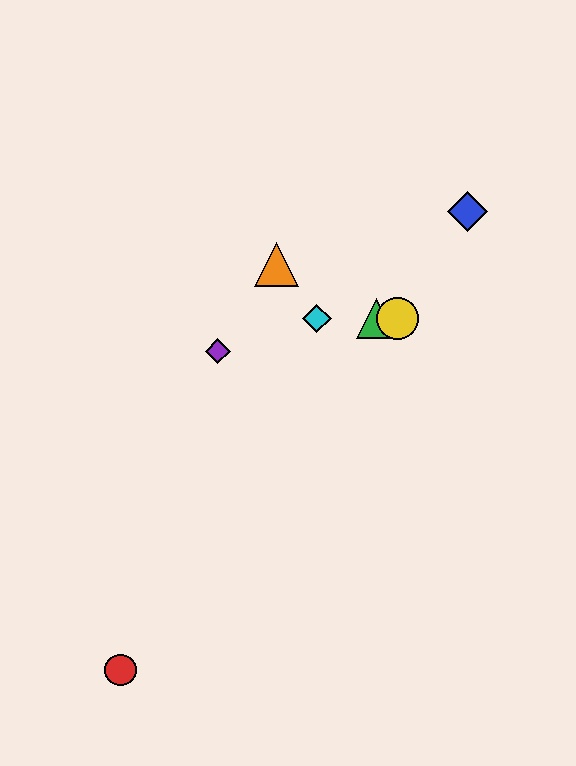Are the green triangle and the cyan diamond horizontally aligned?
Yes, both are at y≈318.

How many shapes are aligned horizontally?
3 shapes (the green triangle, the yellow circle, the cyan diamond) are aligned horizontally.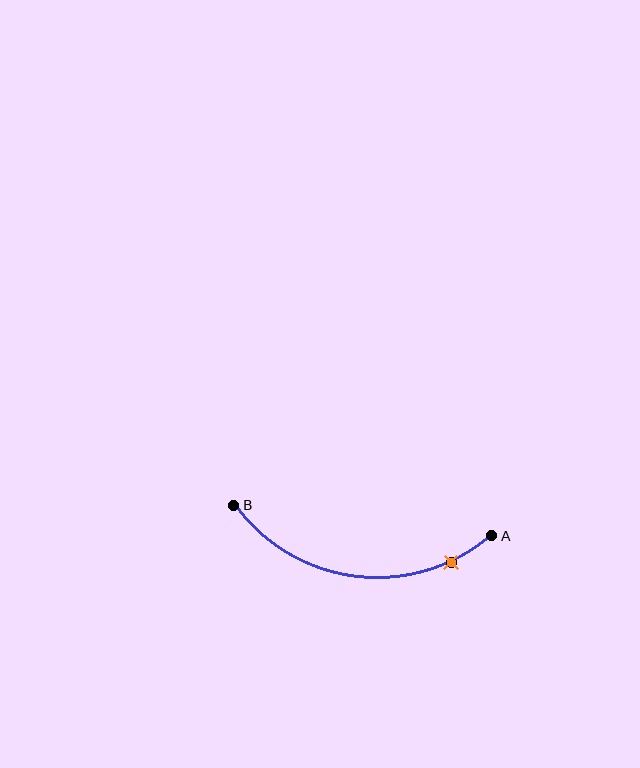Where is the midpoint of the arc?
The arc midpoint is the point on the curve farthest from the straight line joining A and B. It sits below that line.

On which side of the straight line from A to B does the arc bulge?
The arc bulges below the straight line connecting A and B.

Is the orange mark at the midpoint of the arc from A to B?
No. The orange mark lies on the arc but is closer to endpoint A. The arc midpoint would be at the point on the curve equidistant along the arc from both A and B.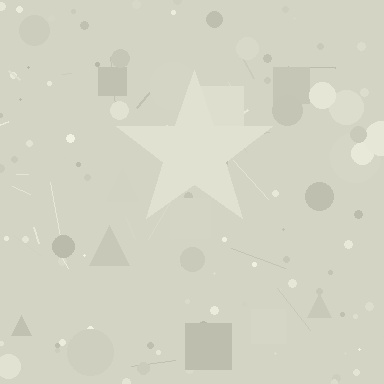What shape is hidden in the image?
A star is hidden in the image.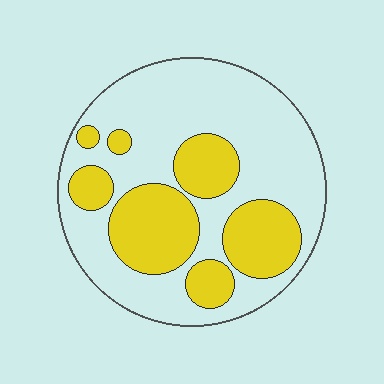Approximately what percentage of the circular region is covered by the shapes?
Approximately 35%.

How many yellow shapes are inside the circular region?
7.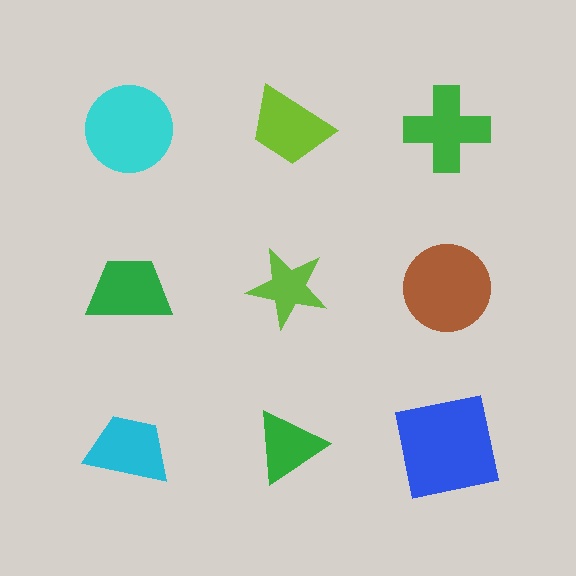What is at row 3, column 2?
A green triangle.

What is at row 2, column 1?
A green trapezoid.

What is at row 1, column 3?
A green cross.